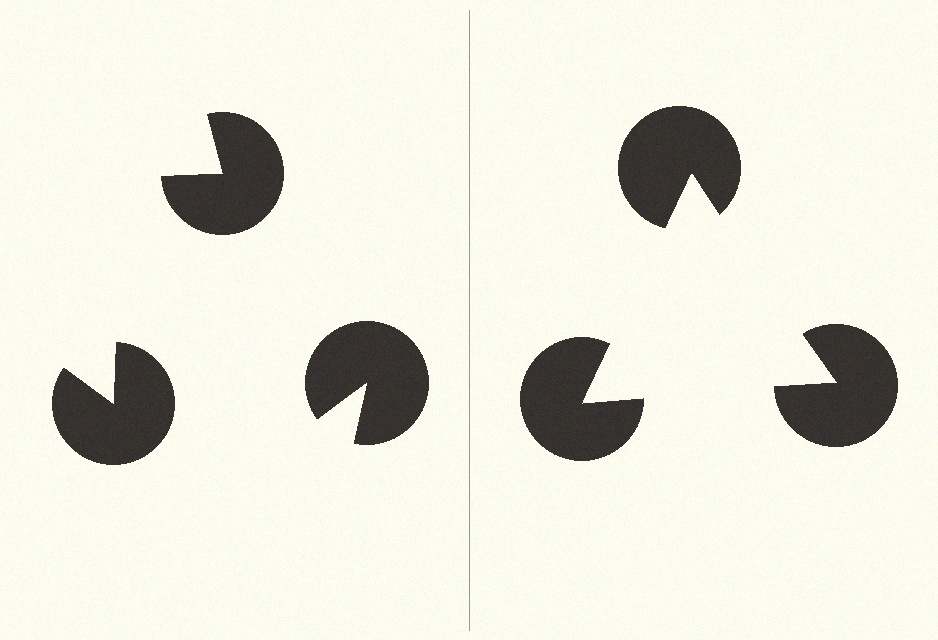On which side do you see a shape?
An illusory triangle appears on the right side. On the left side the wedge cuts are rotated, so no coherent shape forms.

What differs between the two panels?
The pac-man discs are positioned identically on both sides; only the wedge orientations differ. On the right they align to a triangle; on the left they are misaligned.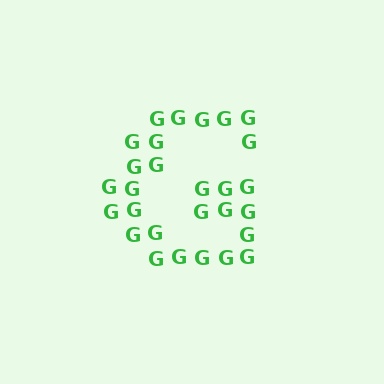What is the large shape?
The large shape is the letter G.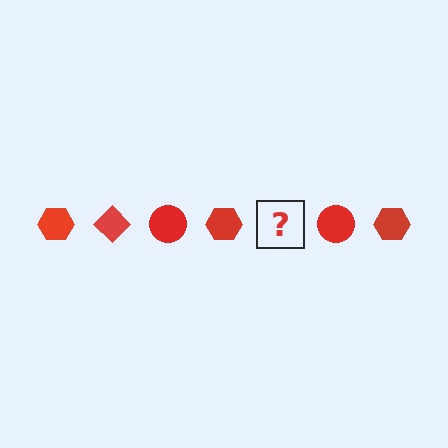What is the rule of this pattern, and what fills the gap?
The rule is that the pattern cycles through hexagon, diamond, circle shapes in red. The gap should be filled with a red diamond.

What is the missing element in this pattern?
The missing element is a red diamond.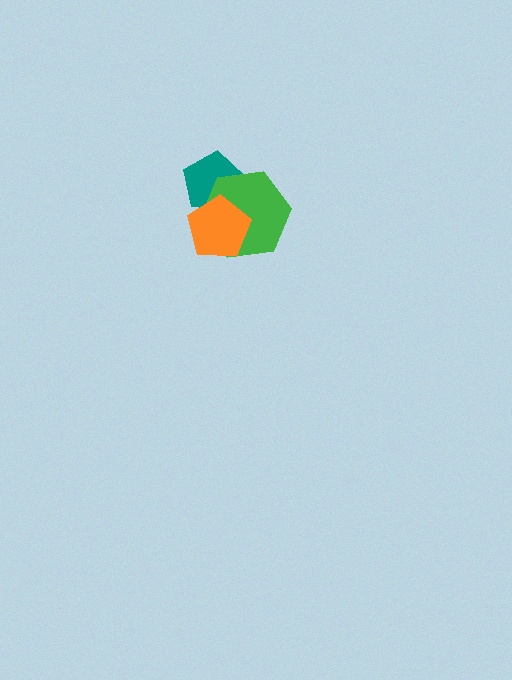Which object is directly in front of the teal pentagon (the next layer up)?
The green hexagon is directly in front of the teal pentagon.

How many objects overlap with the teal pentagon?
2 objects overlap with the teal pentagon.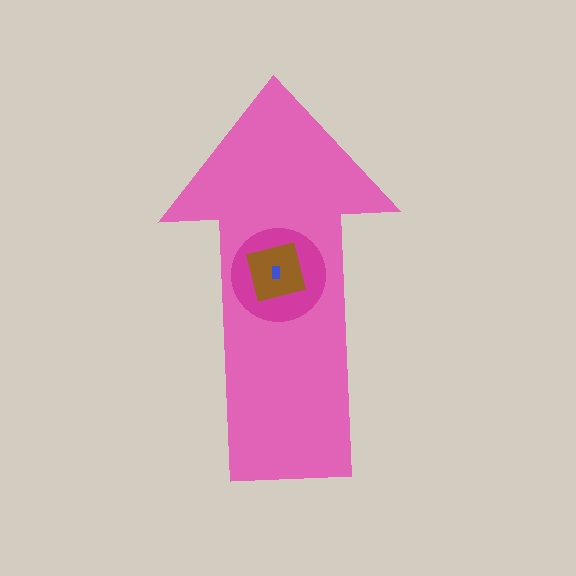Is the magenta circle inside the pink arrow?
Yes.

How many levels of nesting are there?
4.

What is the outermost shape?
The pink arrow.